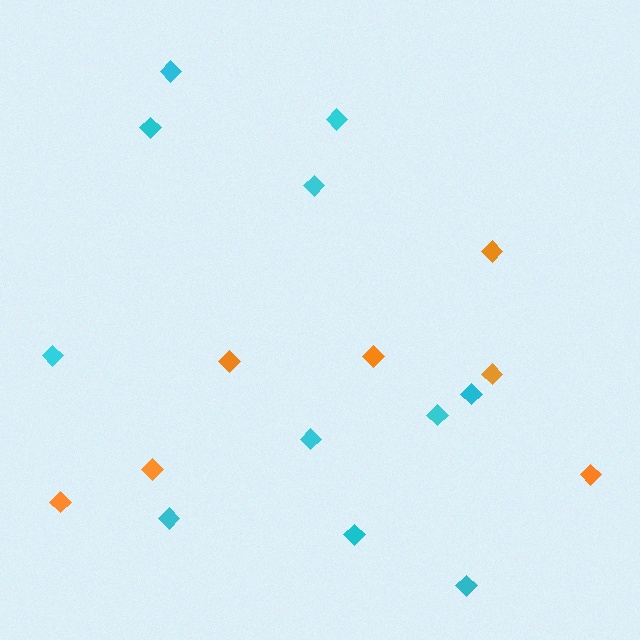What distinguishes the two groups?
There are 2 groups: one group of cyan diamonds (11) and one group of orange diamonds (7).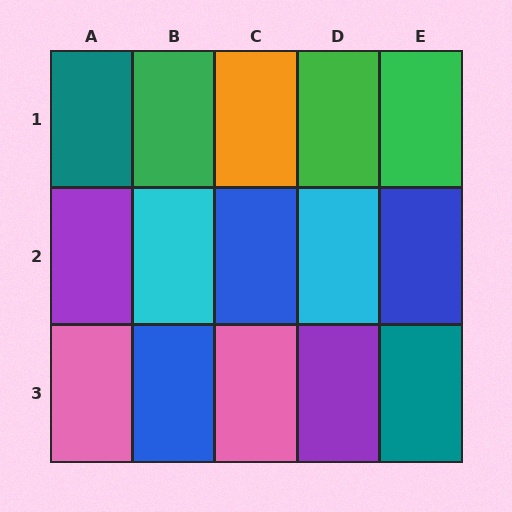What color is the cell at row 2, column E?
Blue.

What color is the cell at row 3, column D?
Purple.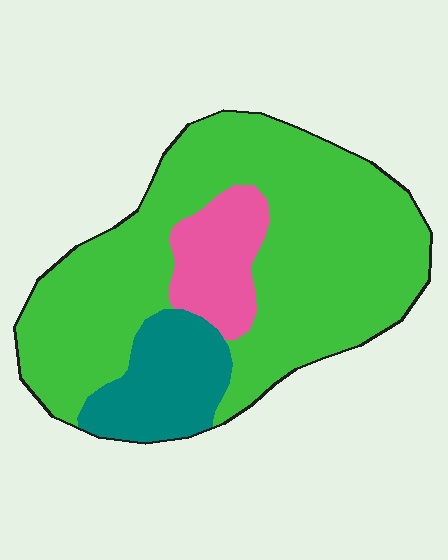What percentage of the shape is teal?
Teal takes up about one sixth (1/6) of the shape.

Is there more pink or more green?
Green.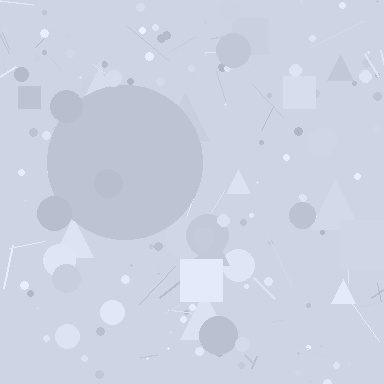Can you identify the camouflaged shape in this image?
The camouflaged shape is a circle.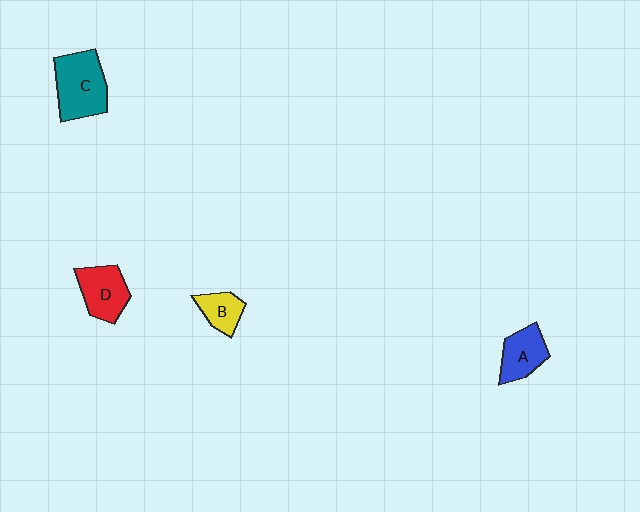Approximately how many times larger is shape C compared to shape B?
Approximately 2.1 times.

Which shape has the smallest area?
Shape B (yellow).